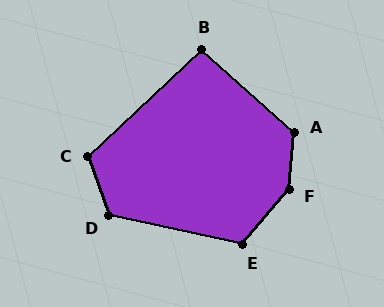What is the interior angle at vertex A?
Approximately 127 degrees (obtuse).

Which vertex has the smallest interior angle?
B, at approximately 95 degrees.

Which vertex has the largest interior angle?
F, at approximately 144 degrees.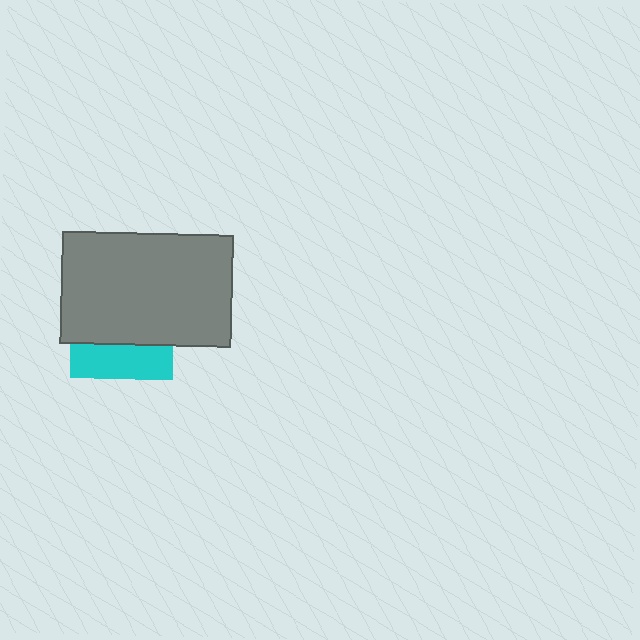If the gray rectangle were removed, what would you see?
You would see the complete cyan square.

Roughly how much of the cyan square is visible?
A small part of it is visible (roughly 33%).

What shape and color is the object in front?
The object in front is a gray rectangle.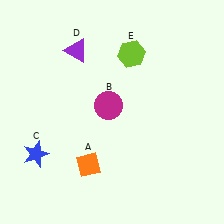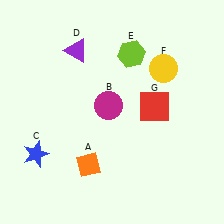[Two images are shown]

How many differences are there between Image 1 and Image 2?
There are 2 differences between the two images.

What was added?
A yellow circle (F), a red square (G) were added in Image 2.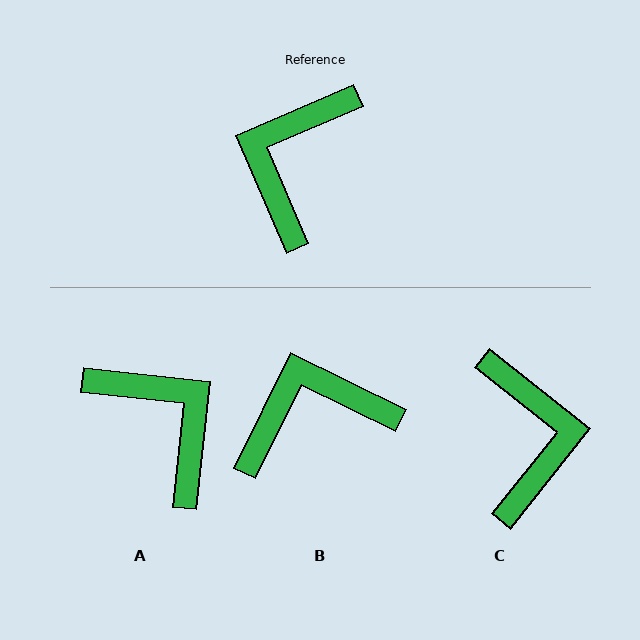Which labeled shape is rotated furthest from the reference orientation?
C, about 152 degrees away.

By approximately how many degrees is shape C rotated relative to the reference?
Approximately 152 degrees clockwise.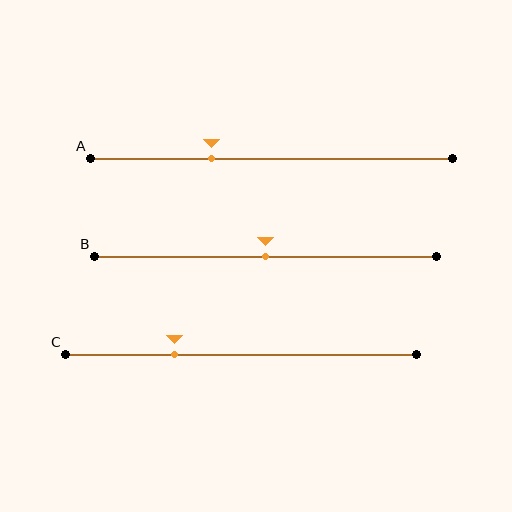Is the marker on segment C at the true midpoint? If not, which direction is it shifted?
No, the marker on segment C is shifted to the left by about 19% of the segment length.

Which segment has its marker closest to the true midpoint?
Segment B has its marker closest to the true midpoint.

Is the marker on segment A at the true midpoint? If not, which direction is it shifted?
No, the marker on segment A is shifted to the left by about 16% of the segment length.